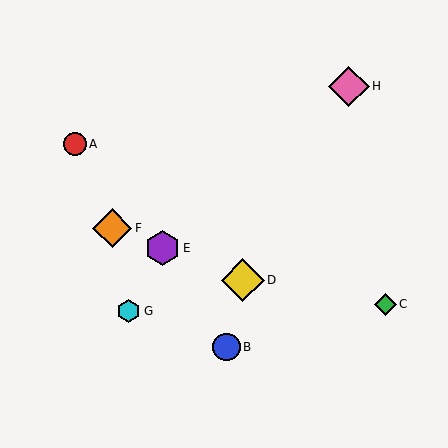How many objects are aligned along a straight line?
3 objects (D, E, F) are aligned along a straight line.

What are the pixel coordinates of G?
Object G is at (129, 311).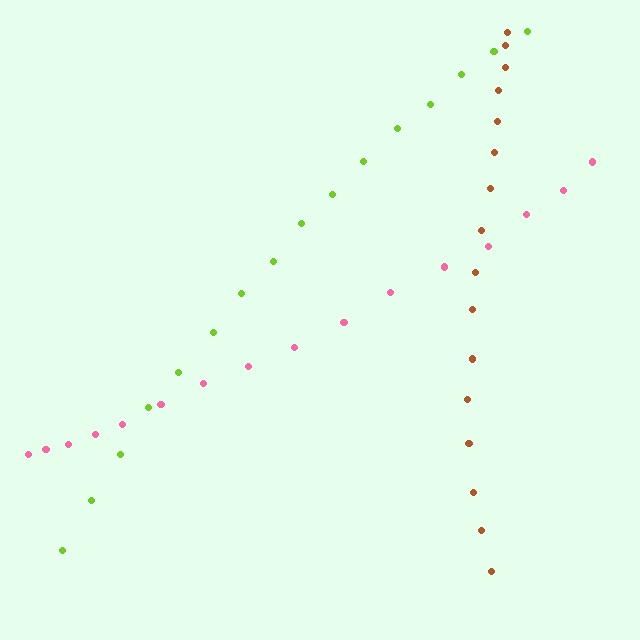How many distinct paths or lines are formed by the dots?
There are 3 distinct paths.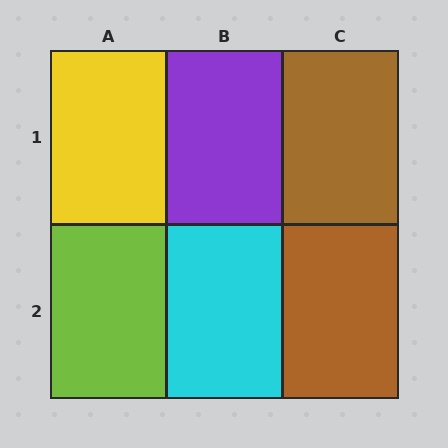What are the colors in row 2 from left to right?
Lime, cyan, brown.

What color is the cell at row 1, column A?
Yellow.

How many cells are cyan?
1 cell is cyan.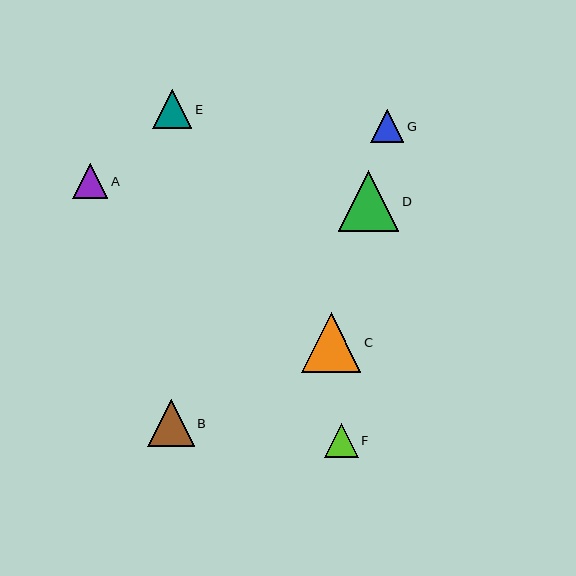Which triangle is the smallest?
Triangle G is the smallest with a size of approximately 33 pixels.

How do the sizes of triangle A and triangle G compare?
Triangle A and triangle G are approximately the same size.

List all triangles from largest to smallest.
From largest to smallest: D, C, B, E, A, F, G.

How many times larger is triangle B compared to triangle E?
Triangle B is approximately 1.2 times the size of triangle E.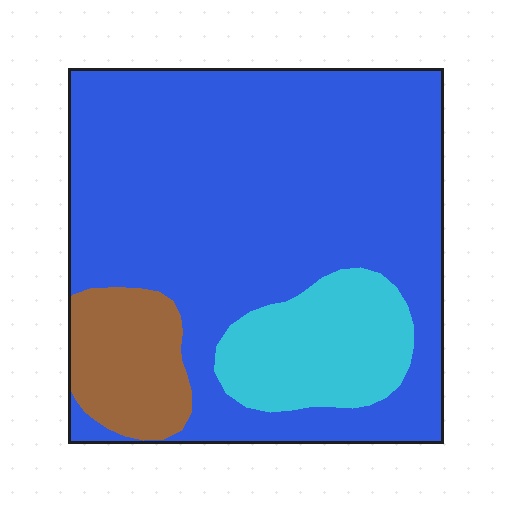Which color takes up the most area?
Blue, at roughly 75%.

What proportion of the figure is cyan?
Cyan covers 15% of the figure.